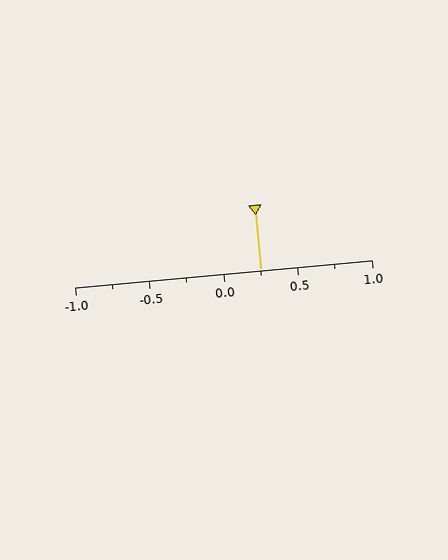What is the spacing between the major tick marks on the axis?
The major ticks are spaced 0.5 apart.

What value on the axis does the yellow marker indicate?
The marker indicates approximately 0.25.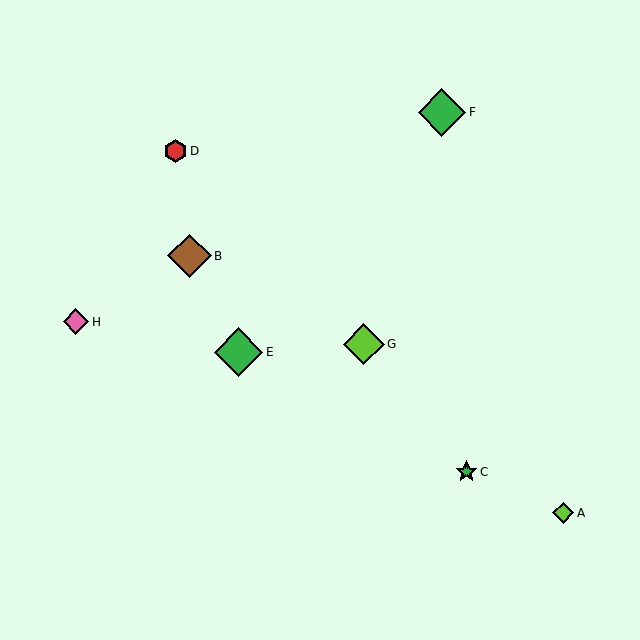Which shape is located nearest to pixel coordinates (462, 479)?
The green star (labeled C) at (467, 472) is nearest to that location.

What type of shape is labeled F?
Shape F is a green diamond.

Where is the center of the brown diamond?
The center of the brown diamond is at (189, 256).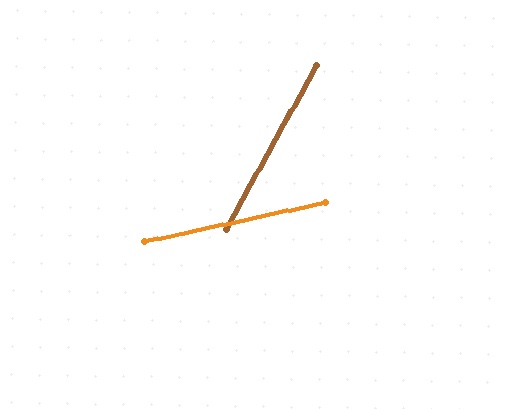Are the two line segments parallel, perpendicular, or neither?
Neither parallel nor perpendicular — they differ by about 49°.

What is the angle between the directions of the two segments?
Approximately 49 degrees.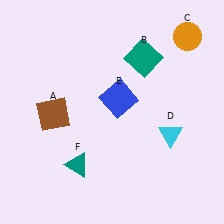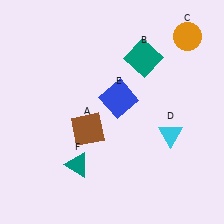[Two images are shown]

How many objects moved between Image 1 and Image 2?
1 object moved between the two images.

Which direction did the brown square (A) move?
The brown square (A) moved right.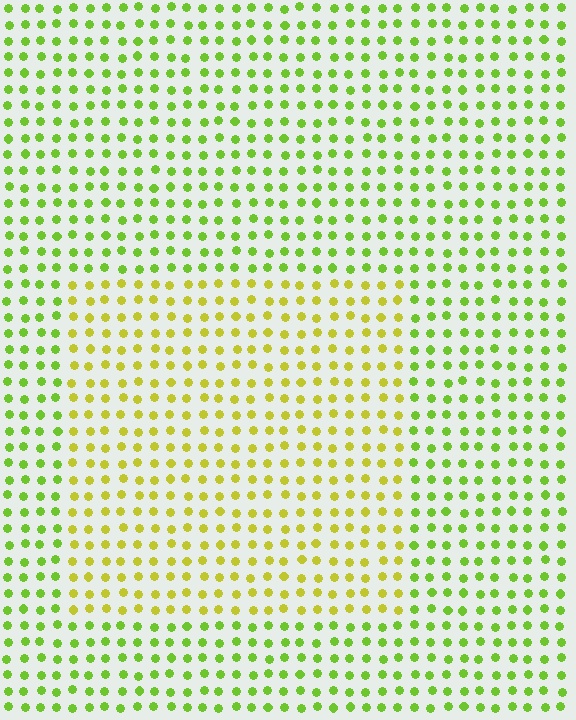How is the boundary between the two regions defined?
The boundary is defined purely by a slight shift in hue (about 32 degrees). Spacing, size, and orientation are identical on both sides.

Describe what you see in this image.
The image is filled with small lime elements in a uniform arrangement. A rectangle-shaped region is visible where the elements are tinted to a slightly different hue, forming a subtle color boundary.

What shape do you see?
I see a rectangle.